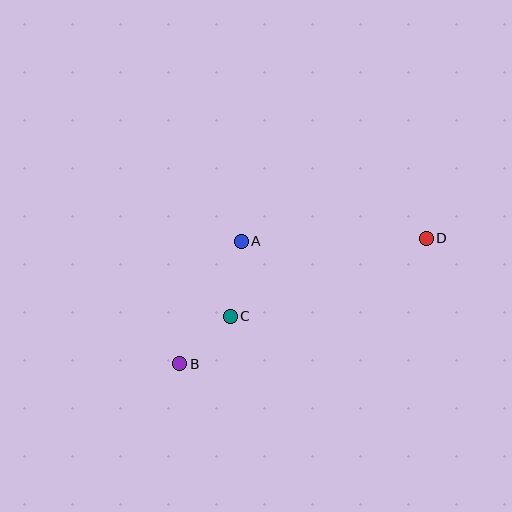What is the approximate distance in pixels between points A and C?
The distance between A and C is approximately 76 pixels.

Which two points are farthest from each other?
Points B and D are farthest from each other.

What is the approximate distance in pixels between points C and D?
The distance between C and D is approximately 211 pixels.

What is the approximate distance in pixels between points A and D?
The distance between A and D is approximately 185 pixels.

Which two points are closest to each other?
Points B and C are closest to each other.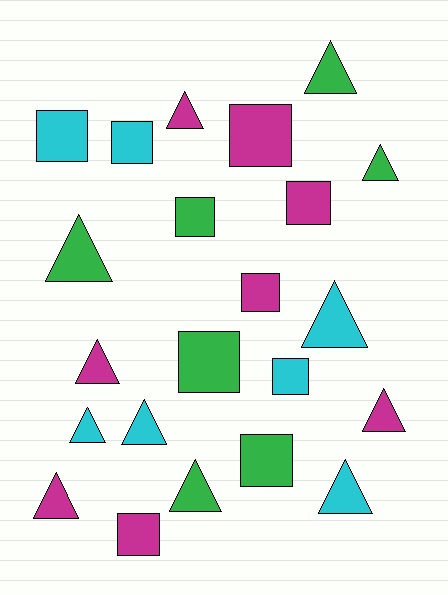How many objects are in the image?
There are 22 objects.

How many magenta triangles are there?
There are 4 magenta triangles.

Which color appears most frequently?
Magenta, with 8 objects.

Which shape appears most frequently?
Triangle, with 12 objects.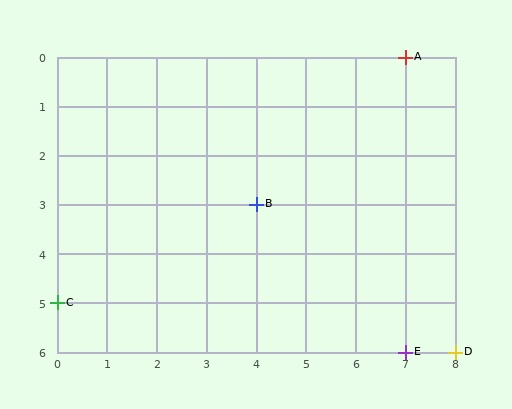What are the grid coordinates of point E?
Point E is at grid coordinates (7, 6).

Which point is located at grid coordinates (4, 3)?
Point B is at (4, 3).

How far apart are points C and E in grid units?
Points C and E are 7 columns and 1 row apart (about 7.1 grid units diagonally).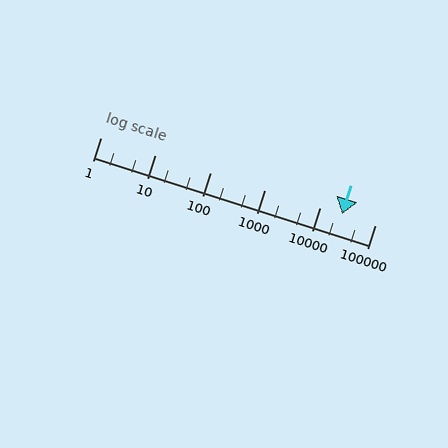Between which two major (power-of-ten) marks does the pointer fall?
The pointer is between 10000 and 100000.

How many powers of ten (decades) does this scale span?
The scale spans 5 decades, from 1 to 100000.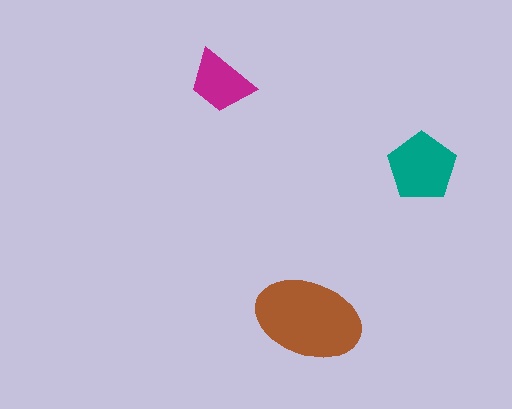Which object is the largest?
The brown ellipse.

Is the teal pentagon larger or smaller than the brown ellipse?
Smaller.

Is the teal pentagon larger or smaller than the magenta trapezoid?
Larger.